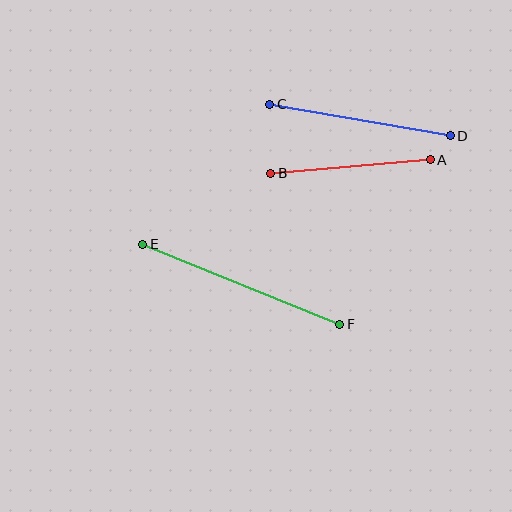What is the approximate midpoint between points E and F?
The midpoint is at approximately (241, 284) pixels.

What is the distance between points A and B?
The distance is approximately 160 pixels.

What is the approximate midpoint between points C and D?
The midpoint is at approximately (360, 120) pixels.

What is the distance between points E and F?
The distance is approximately 213 pixels.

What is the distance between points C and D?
The distance is approximately 183 pixels.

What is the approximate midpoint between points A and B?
The midpoint is at approximately (350, 166) pixels.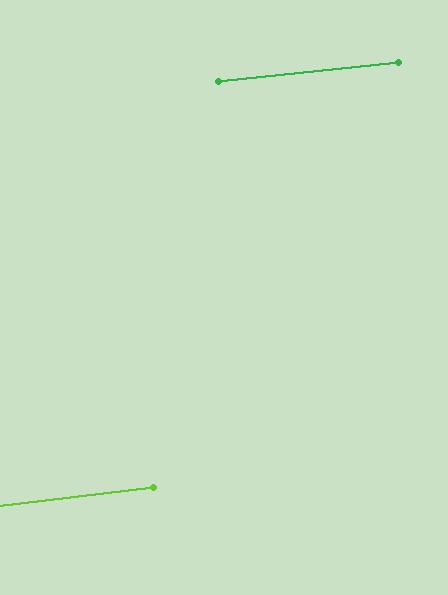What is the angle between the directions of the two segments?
Approximately 1 degree.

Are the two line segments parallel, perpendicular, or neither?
Parallel — their directions differ by only 0.9°.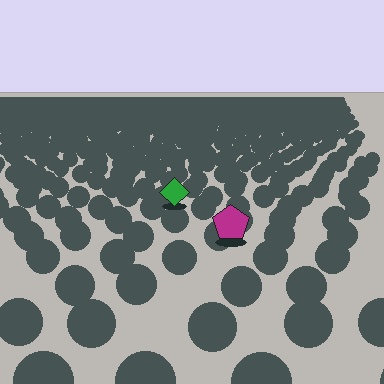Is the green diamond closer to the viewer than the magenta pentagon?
No. The magenta pentagon is closer — you can tell from the texture gradient: the ground texture is coarser near it.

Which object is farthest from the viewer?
The green diamond is farthest from the viewer. It appears smaller and the ground texture around it is denser.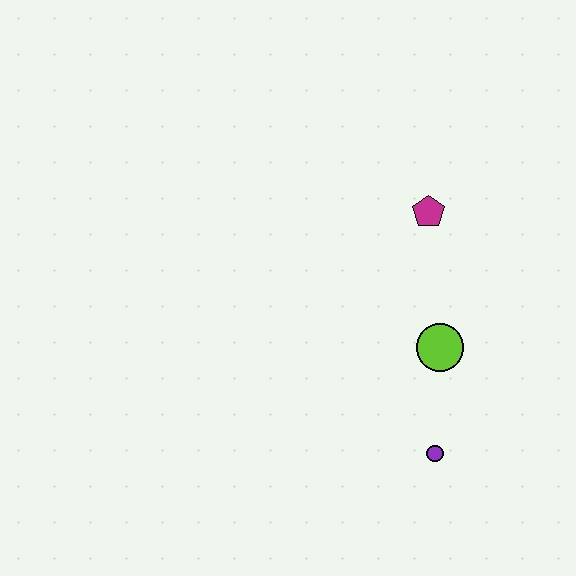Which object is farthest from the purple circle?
The magenta pentagon is farthest from the purple circle.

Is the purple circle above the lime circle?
No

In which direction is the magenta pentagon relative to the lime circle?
The magenta pentagon is above the lime circle.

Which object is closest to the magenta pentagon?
The lime circle is closest to the magenta pentagon.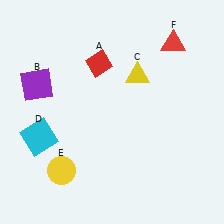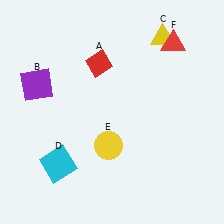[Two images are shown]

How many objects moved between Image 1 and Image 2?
3 objects moved between the two images.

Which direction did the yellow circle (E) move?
The yellow circle (E) moved right.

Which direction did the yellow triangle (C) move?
The yellow triangle (C) moved up.